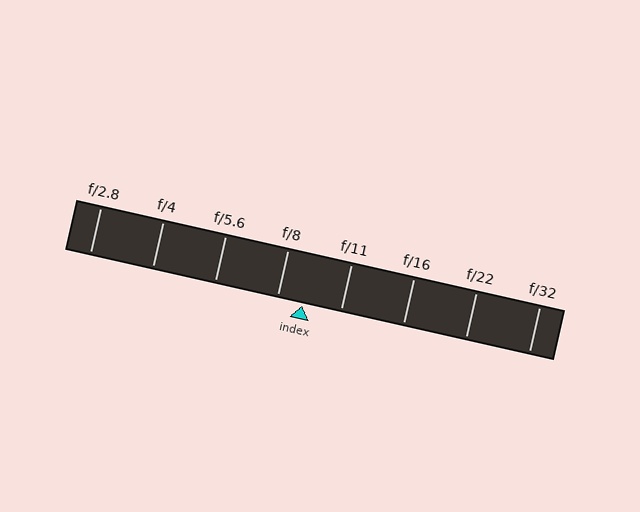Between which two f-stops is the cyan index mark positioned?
The index mark is between f/8 and f/11.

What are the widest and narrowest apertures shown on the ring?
The widest aperture shown is f/2.8 and the narrowest is f/32.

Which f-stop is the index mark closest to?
The index mark is closest to f/8.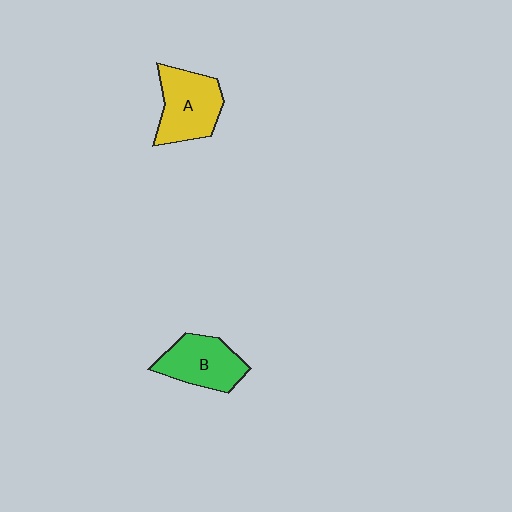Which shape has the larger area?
Shape A (yellow).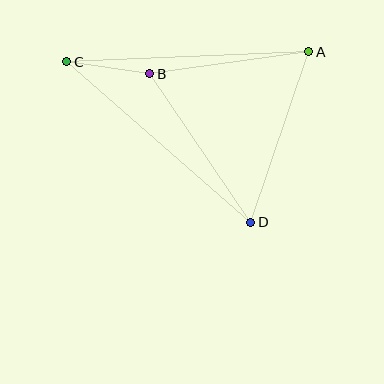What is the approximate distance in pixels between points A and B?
The distance between A and B is approximately 160 pixels.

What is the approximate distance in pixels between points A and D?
The distance between A and D is approximately 180 pixels.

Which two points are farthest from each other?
Points C and D are farthest from each other.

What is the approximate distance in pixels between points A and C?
The distance between A and C is approximately 242 pixels.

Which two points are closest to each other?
Points B and C are closest to each other.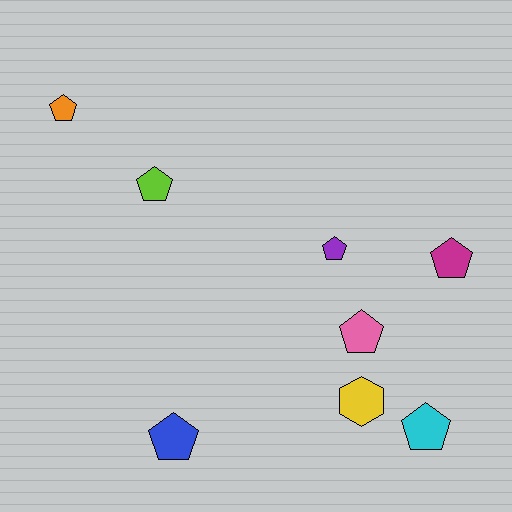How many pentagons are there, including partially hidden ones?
There are 7 pentagons.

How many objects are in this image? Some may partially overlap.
There are 8 objects.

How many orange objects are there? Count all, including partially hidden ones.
There is 1 orange object.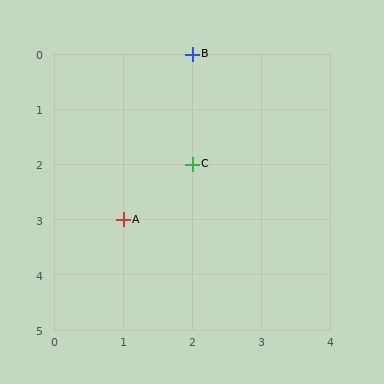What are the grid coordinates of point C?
Point C is at grid coordinates (2, 2).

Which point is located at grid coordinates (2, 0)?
Point B is at (2, 0).